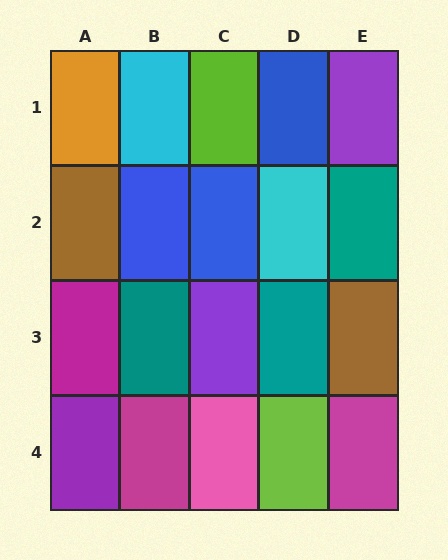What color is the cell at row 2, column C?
Blue.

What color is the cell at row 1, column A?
Orange.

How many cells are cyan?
2 cells are cyan.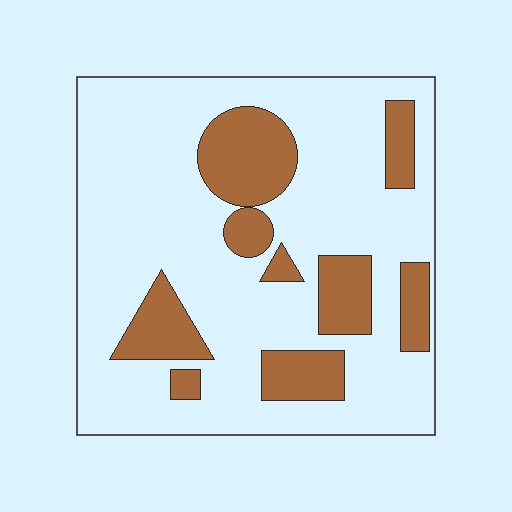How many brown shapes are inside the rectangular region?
9.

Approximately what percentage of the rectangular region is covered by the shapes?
Approximately 25%.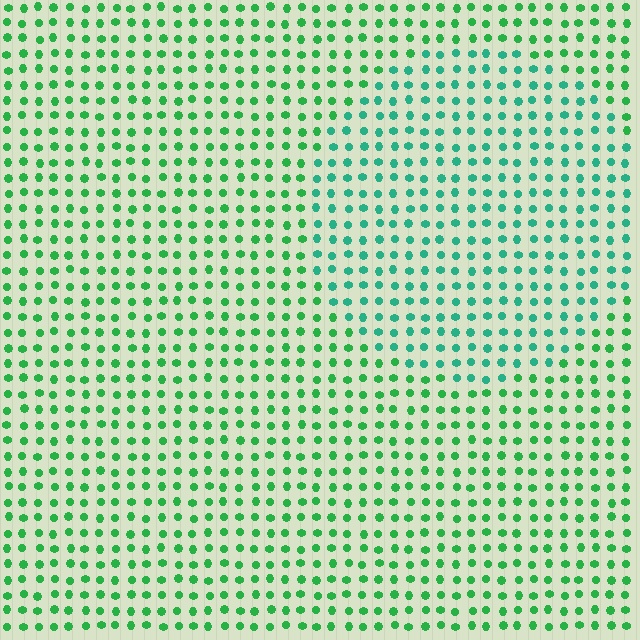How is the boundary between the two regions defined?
The boundary is defined purely by a slight shift in hue (about 29 degrees). Spacing, size, and orientation are identical on both sides.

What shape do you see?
I see a circle.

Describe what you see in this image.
The image is filled with small green elements in a uniform arrangement. A circle-shaped region is visible where the elements are tinted to a slightly different hue, forming a subtle color boundary.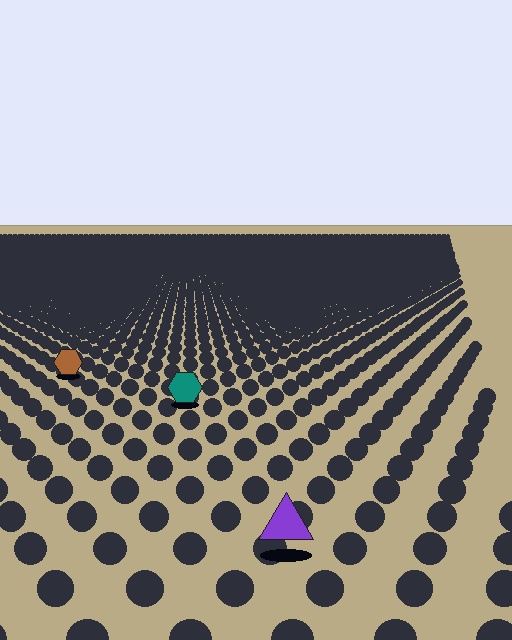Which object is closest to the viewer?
The purple triangle is closest. The texture marks near it are larger and more spread out.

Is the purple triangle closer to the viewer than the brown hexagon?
Yes. The purple triangle is closer — you can tell from the texture gradient: the ground texture is coarser near it.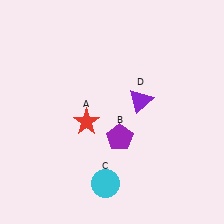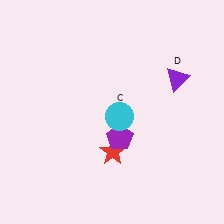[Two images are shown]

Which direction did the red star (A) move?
The red star (A) moved down.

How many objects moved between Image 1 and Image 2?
3 objects moved between the two images.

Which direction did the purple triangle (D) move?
The purple triangle (D) moved right.